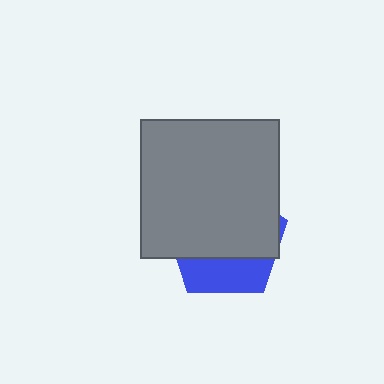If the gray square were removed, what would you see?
You would see the complete blue pentagon.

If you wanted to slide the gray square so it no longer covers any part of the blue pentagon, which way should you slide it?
Slide it up — that is the most direct way to separate the two shapes.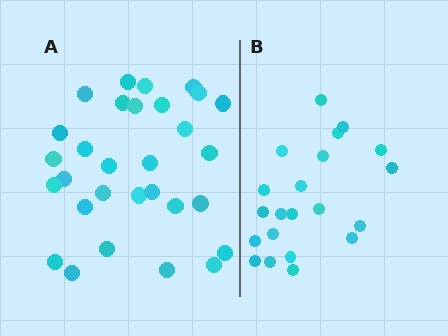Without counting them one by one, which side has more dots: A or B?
Region A (the left region) has more dots.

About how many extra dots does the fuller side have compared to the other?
Region A has roughly 8 or so more dots than region B.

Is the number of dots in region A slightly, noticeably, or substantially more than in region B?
Region A has noticeably more, but not dramatically so. The ratio is roughly 1.4 to 1.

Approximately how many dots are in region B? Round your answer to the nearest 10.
About 20 dots. (The exact count is 21, which rounds to 20.)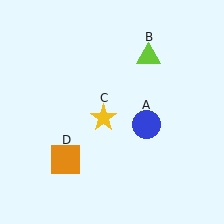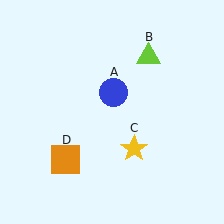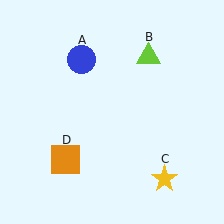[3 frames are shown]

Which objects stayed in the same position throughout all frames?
Lime triangle (object B) and orange square (object D) remained stationary.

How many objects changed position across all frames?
2 objects changed position: blue circle (object A), yellow star (object C).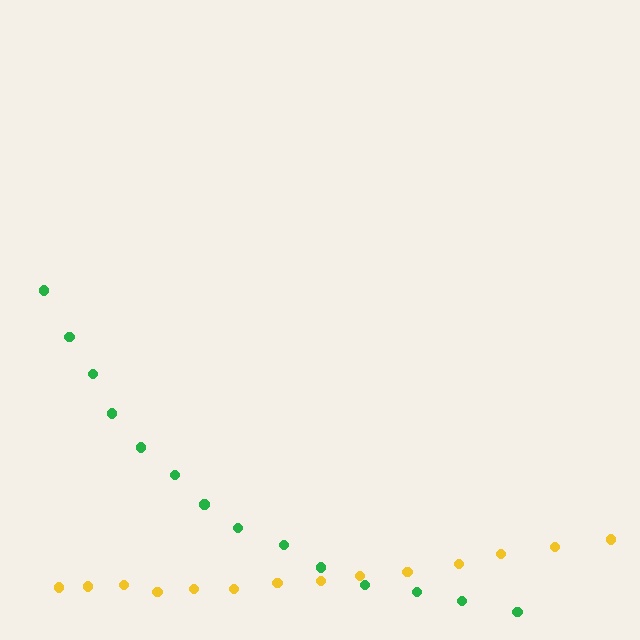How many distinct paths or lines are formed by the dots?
There are 2 distinct paths.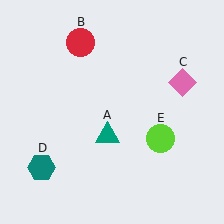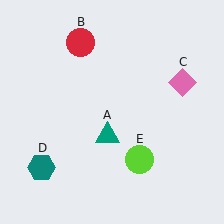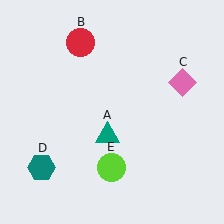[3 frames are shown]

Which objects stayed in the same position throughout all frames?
Teal triangle (object A) and red circle (object B) and pink diamond (object C) and teal hexagon (object D) remained stationary.